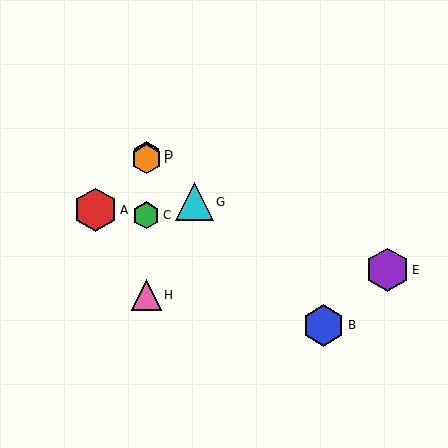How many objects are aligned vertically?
4 objects (C, D, F, H) are aligned vertically.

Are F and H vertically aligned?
Yes, both are at x≈146.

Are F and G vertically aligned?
No, F is at x≈146 and G is at x≈195.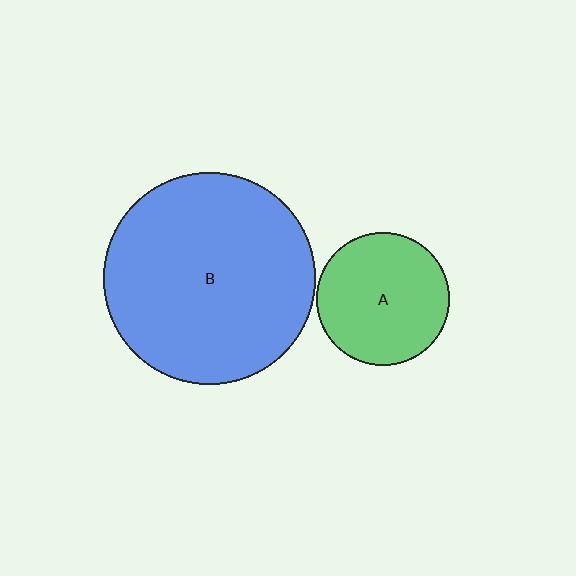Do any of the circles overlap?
No, none of the circles overlap.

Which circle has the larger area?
Circle B (blue).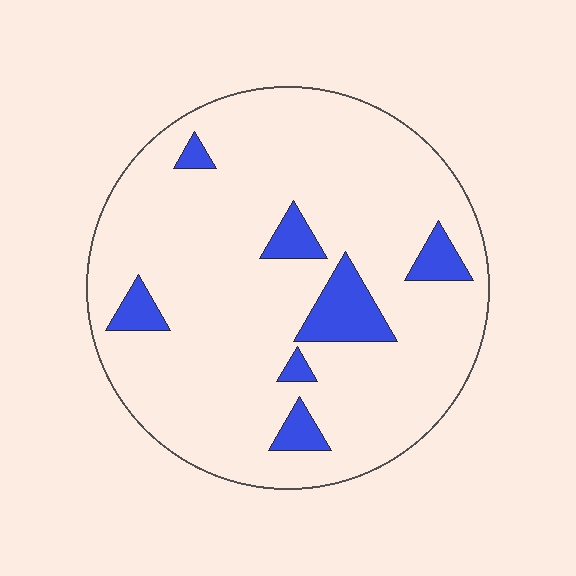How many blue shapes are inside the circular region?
7.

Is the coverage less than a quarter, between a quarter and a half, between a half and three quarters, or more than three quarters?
Less than a quarter.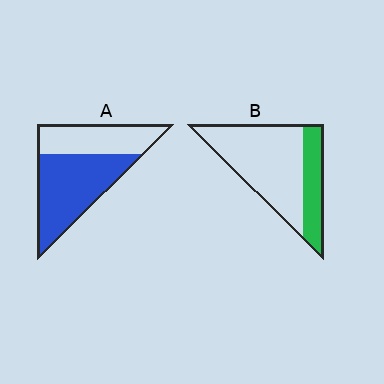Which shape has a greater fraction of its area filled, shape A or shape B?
Shape A.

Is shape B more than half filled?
No.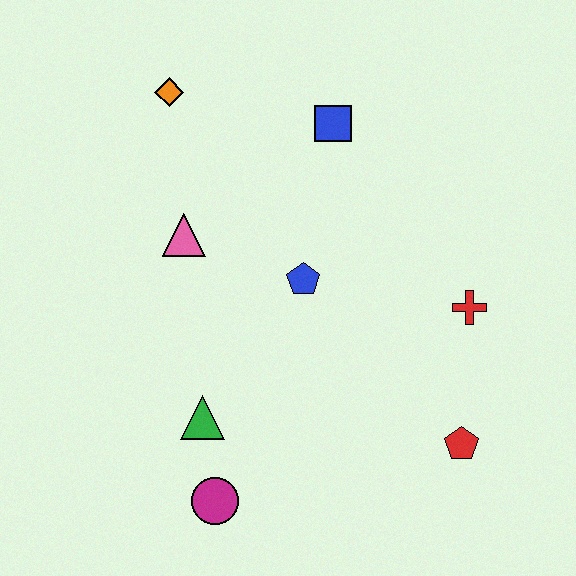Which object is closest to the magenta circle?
The green triangle is closest to the magenta circle.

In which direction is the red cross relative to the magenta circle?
The red cross is to the right of the magenta circle.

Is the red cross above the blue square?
No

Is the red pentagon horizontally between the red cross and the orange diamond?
Yes